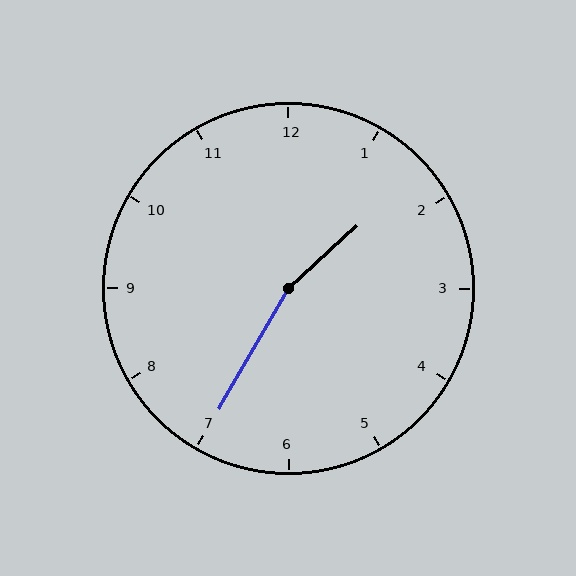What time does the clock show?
1:35.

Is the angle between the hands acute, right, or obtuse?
It is obtuse.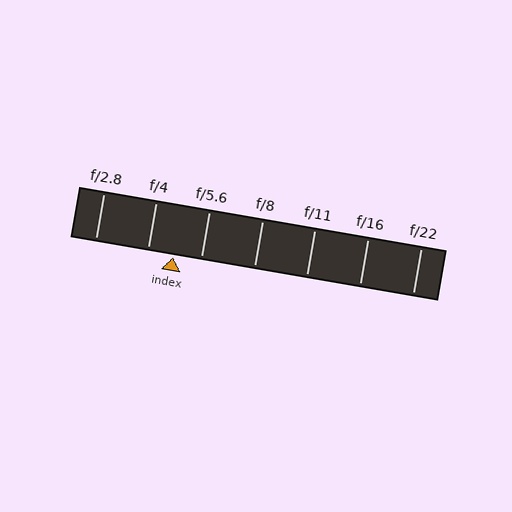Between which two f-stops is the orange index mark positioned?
The index mark is between f/4 and f/5.6.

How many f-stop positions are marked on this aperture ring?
There are 7 f-stop positions marked.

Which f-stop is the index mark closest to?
The index mark is closest to f/4.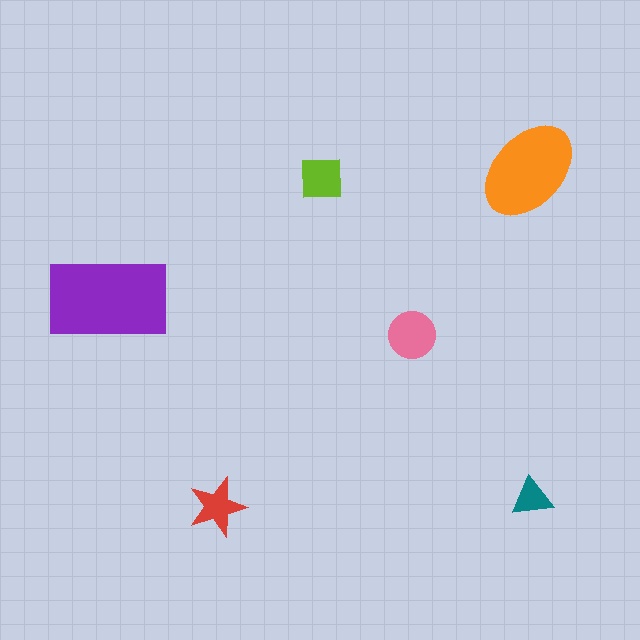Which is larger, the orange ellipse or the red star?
The orange ellipse.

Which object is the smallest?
The teal triangle.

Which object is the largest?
The purple rectangle.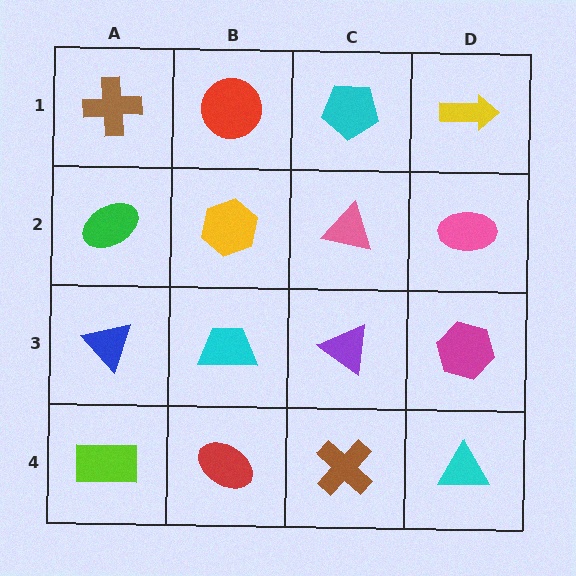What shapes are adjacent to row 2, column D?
A yellow arrow (row 1, column D), a magenta hexagon (row 3, column D), a pink triangle (row 2, column C).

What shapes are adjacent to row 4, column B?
A cyan trapezoid (row 3, column B), a lime rectangle (row 4, column A), a brown cross (row 4, column C).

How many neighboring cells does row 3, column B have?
4.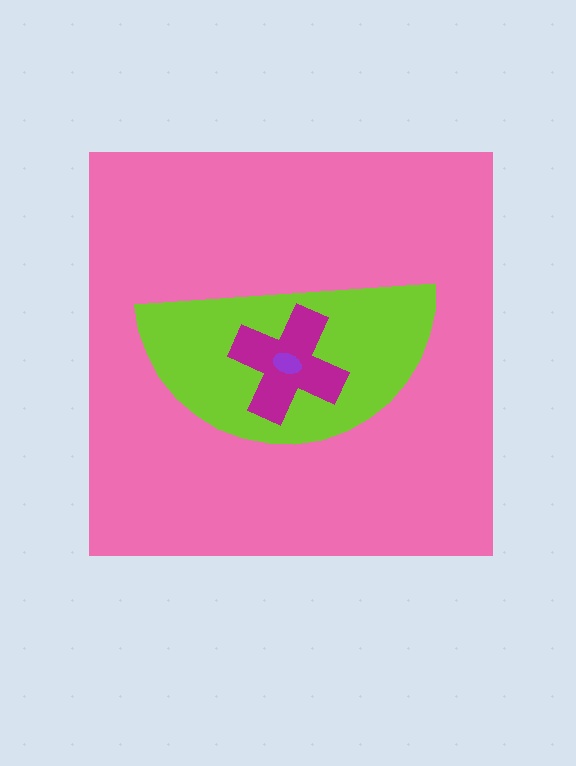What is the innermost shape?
The purple ellipse.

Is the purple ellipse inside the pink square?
Yes.